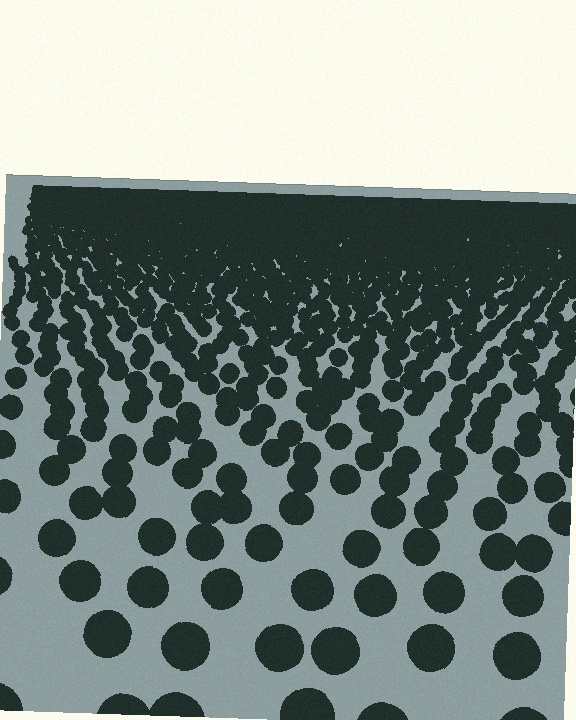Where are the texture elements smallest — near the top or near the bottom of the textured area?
Near the top.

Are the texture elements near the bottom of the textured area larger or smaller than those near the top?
Larger. Near the bottom, elements are closer to the viewer and appear at a bigger on-screen size.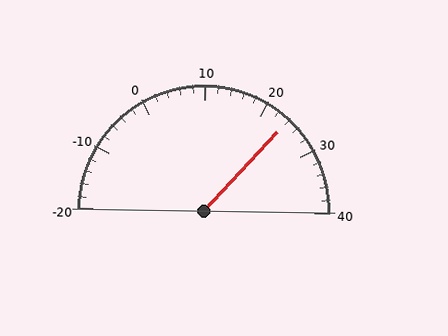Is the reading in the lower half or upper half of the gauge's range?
The reading is in the upper half of the range (-20 to 40).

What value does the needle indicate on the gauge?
The needle indicates approximately 24.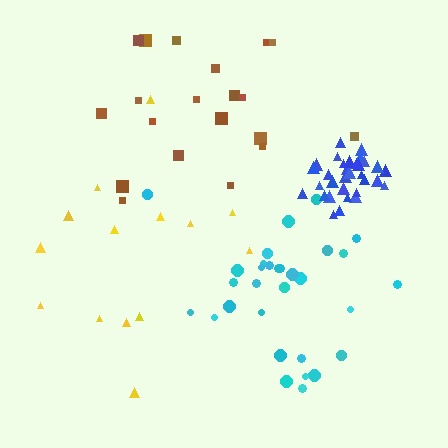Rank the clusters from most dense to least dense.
blue, cyan, brown, yellow.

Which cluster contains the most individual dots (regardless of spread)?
Blue (32).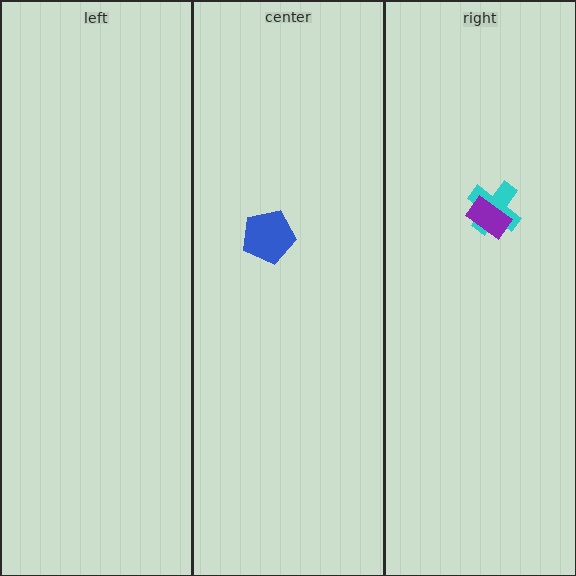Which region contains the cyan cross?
The right region.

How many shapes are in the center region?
1.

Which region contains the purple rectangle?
The right region.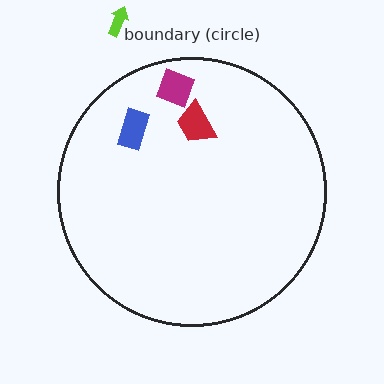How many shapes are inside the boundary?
3 inside, 1 outside.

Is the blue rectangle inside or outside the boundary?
Inside.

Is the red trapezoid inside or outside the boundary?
Inside.